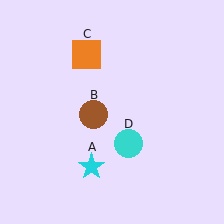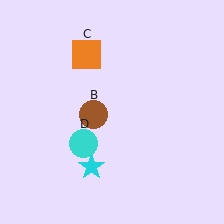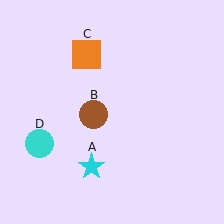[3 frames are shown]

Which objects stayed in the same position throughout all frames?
Cyan star (object A) and brown circle (object B) and orange square (object C) remained stationary.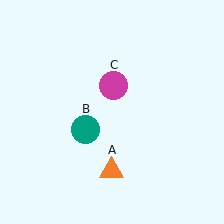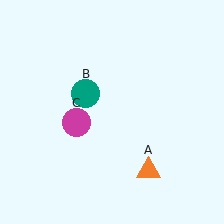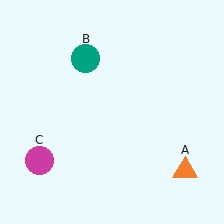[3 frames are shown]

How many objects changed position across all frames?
3 objects changed position: orange triangle (object A), teal circle (object B), magenta circle (object C).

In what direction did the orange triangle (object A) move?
The orange triangle (object A) moved right.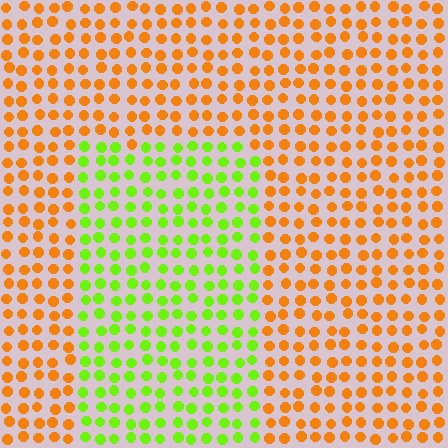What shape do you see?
I see a rectangle.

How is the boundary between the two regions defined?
The boundary is defined purely by a slight shift in hue (about 66 degrees). Spacing, size, and orientation are identical on both sides.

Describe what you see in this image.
The image is filled with small orange elements in a uniform arrangement. A rectangle-shaped region is visible where the elements are tinted to a slightly different hue, forming a subtle color boundary.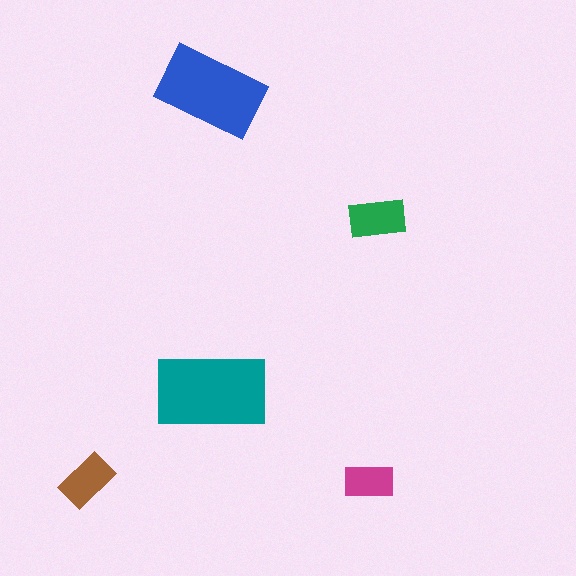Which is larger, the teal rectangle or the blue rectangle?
The teal one.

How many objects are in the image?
There are 5 objects in the image.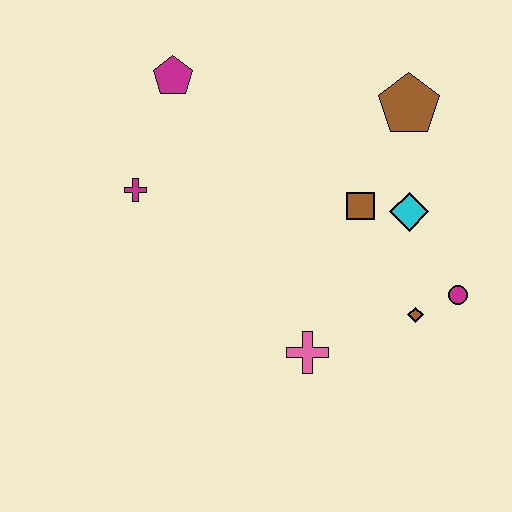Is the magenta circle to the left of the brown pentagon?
No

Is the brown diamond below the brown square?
Yes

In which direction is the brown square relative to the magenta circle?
The brown square is to the left of the magenta circle.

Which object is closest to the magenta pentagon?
The magenta cross is closest to the magenta pentagon.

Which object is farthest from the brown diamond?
The magenta pentagon is farthest from the brown diamond.